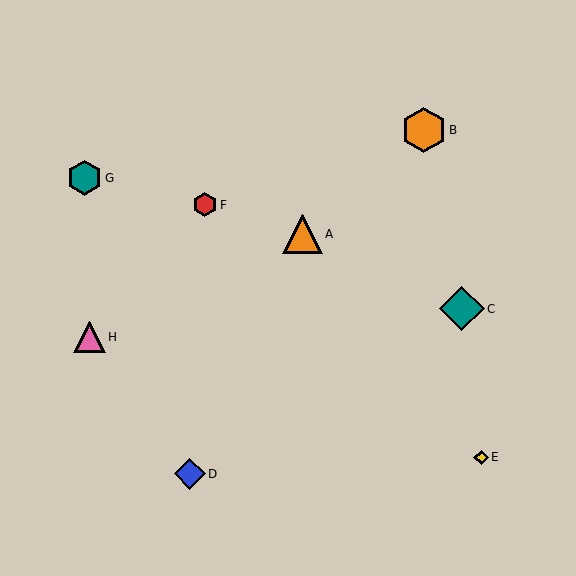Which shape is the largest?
The teal diamond (labeled C) is the largest.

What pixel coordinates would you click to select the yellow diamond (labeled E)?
Click at (481, 457) to select the yellow diamond E.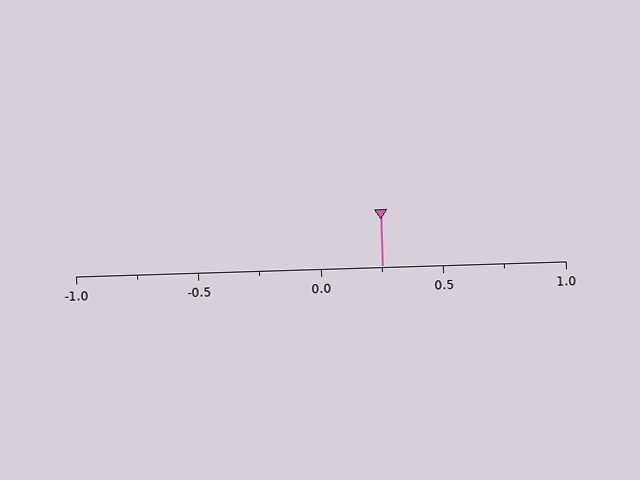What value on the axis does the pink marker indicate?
The marker indicates approximately 0.25.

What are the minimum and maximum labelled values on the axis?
The axis runs from -1.0 to 1.0.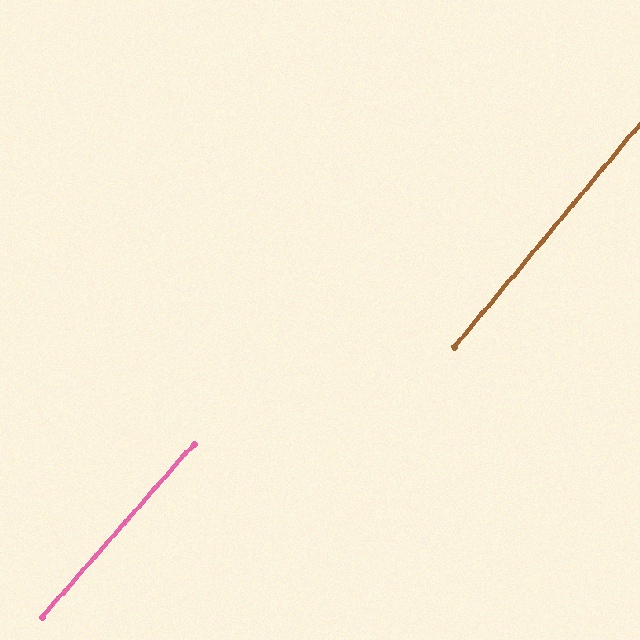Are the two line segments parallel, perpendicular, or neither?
Parallel — their directions differ by only 1.5°.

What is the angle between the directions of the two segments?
Approximately 2 degrees.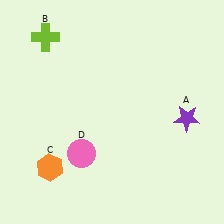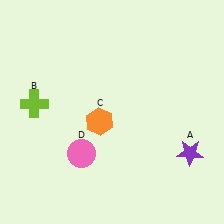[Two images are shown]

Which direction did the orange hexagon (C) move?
The orange hexagon (C) moved right.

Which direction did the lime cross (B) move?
The lime cross (B) moved down.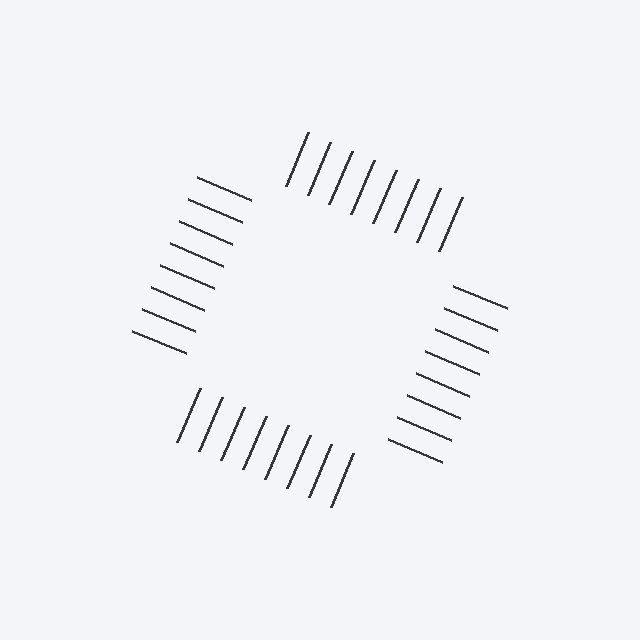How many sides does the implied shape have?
4 sides — the line-ends trace a square.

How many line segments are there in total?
32 — 8 along each of the 4 edges.